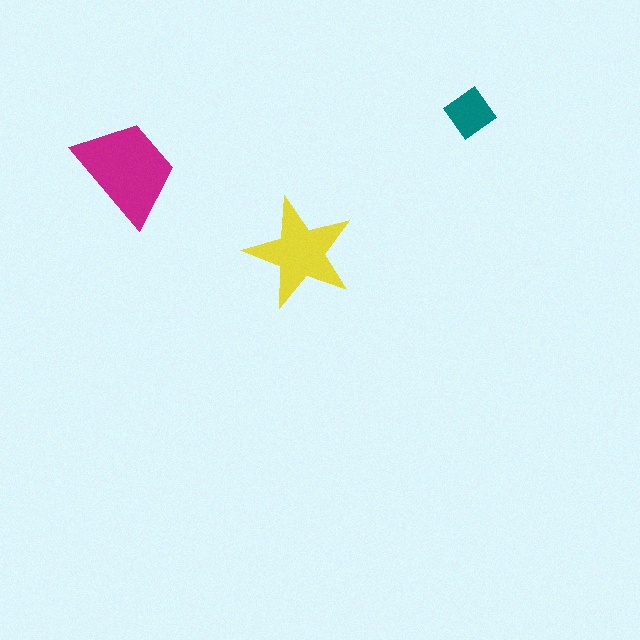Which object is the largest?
The magenta trapezoid.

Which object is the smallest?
The teal diamond.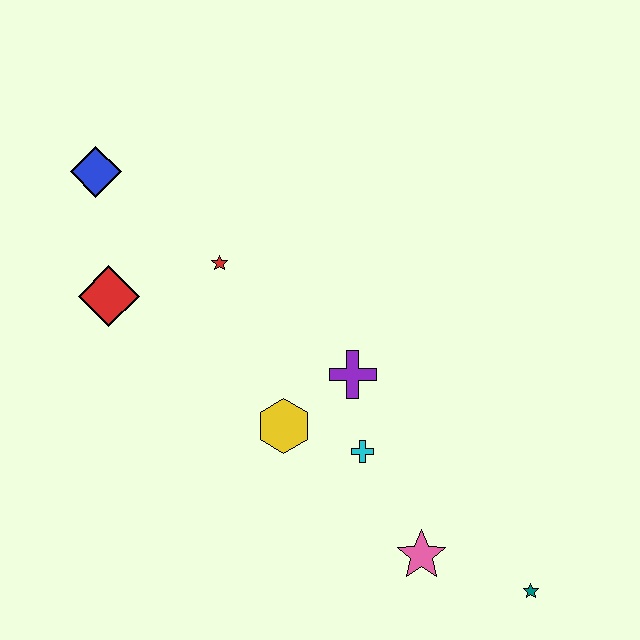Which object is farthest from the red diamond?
The teal star is farthest from the red diamond.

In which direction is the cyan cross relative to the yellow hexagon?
The cyan cross is to the right of the yellow hexagon.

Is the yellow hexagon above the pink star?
Yes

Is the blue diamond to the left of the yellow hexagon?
Yes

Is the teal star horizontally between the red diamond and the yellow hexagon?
No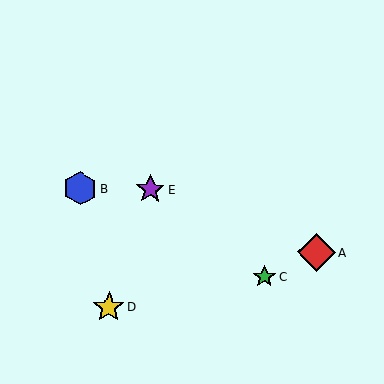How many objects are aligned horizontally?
2 objects (B, E) are aligned horizontally.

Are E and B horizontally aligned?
Yes, both are at y≈190.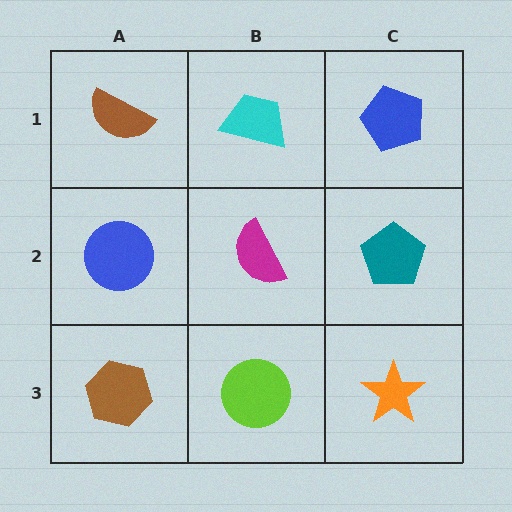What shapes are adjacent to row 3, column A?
A blue circle (row 2, column A), a lime circle (row 3, column B).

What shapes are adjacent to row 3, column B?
A magenta semicircle (row 2, column B), a brown hexagon (row 3, column A), an orange star (row 3, column C).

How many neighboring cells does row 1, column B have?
3.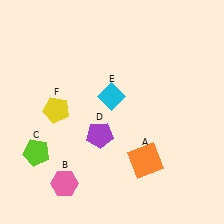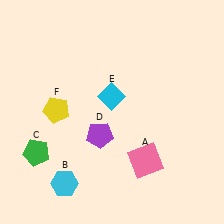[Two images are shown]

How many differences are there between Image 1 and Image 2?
There are 3 differences between the two images.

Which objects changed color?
A changed from orange to pink. B changed from pink to cyan. C changed from lime to green.